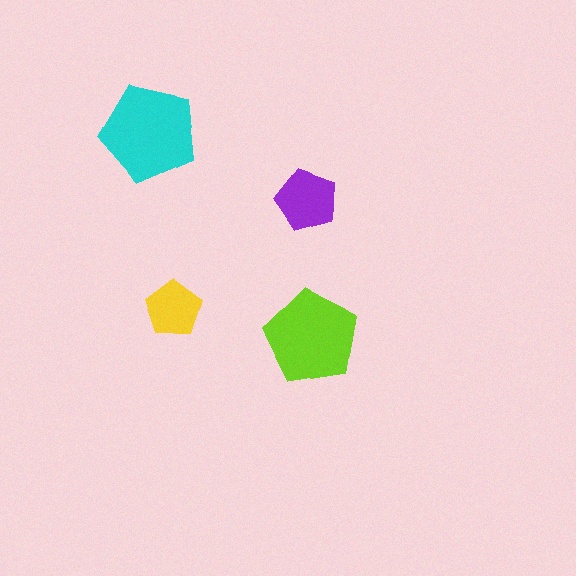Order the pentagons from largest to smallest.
the cyan one, the lime one, the purple one, the yellow one.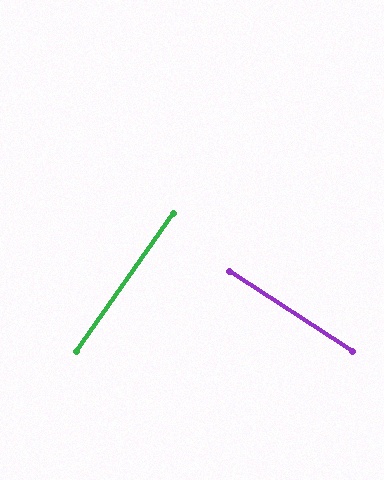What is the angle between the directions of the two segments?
Approximately 88 degrees.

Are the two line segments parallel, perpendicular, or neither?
Perpendicular — they meet at approximately 88°.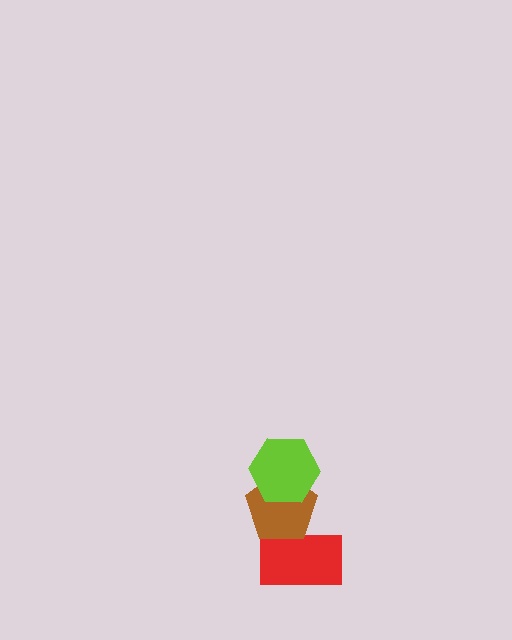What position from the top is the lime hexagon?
The lime hexagon is 1st from the top.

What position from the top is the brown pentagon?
The brown pentagon is 2nd from the top.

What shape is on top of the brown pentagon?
The lime hexagon is on top of the brown pentagon.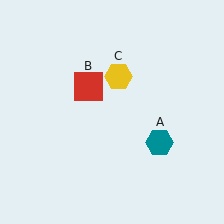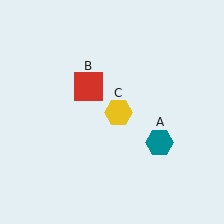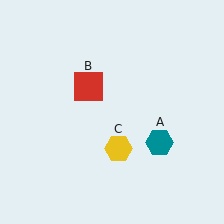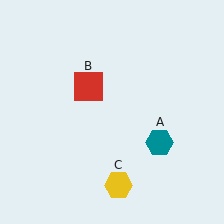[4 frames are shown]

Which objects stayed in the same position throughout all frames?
Teal hexagon (object A) and red square (object B) remained stationary.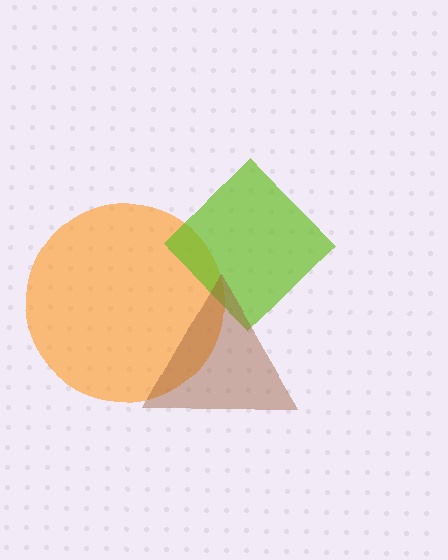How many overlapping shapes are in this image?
There are 3 overlapping shapes in the image.